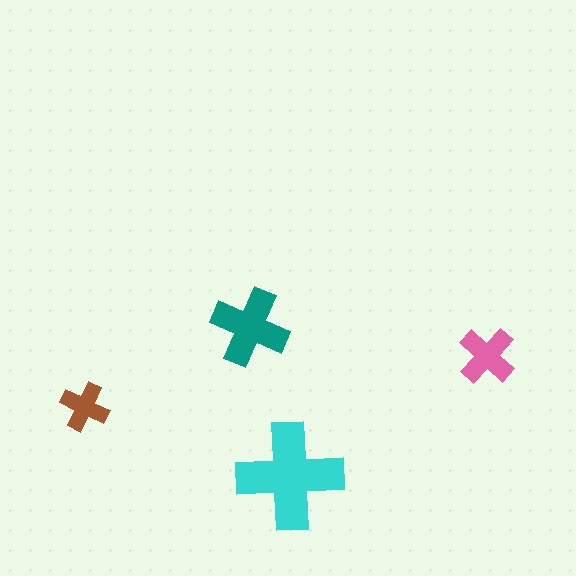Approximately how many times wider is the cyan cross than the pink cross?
About 2 times wider.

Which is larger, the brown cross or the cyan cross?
The cyan one.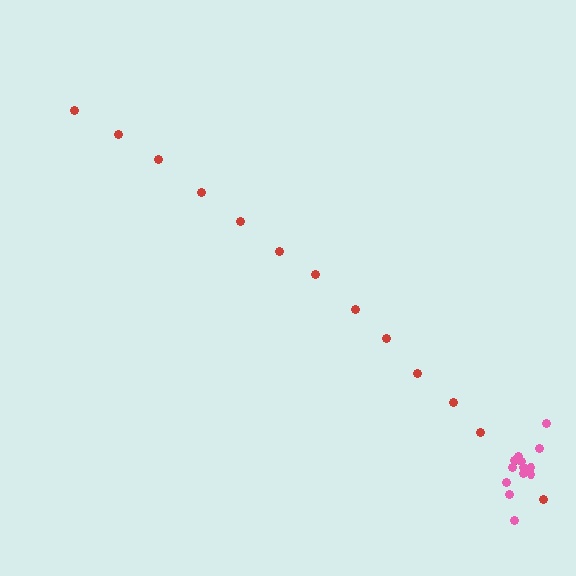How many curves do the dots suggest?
There are 2 distinct paths.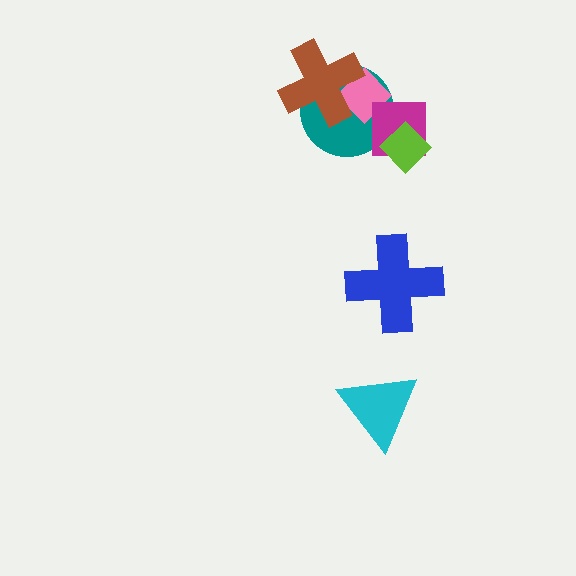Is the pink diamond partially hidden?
Yes, it is partially covered by another shape.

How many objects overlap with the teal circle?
3 objects overlap with the teal circle.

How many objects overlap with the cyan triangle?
0 objects overlap with the cyan triangle.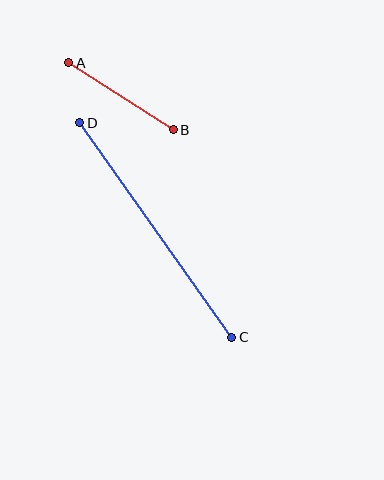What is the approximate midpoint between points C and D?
The midpoint is at approximately (156, 230) pixels.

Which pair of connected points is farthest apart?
Points C and D are farthest apart.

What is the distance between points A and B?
The distance is approximately 124 pixels.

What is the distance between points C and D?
The distance is approximately 263 pixels.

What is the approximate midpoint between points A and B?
The midpoint is at approximately (121, 96) pixels.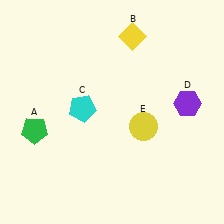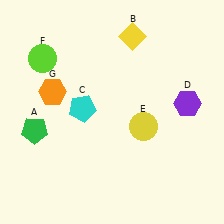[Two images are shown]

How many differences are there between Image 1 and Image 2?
There are 2 differences between the two images.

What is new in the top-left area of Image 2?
A lime circle (F) was added in the top-left area of Image 2.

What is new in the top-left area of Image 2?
An orange hexagon (G) was added in the top-left area of Image 2.